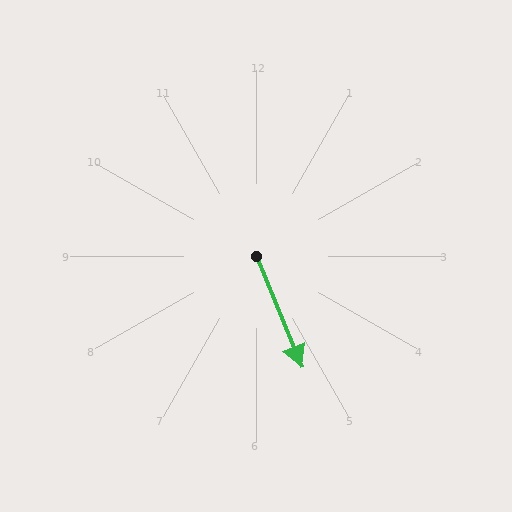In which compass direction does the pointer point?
South.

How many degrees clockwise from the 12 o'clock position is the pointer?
Approximately 158 degrees.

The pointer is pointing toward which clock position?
Roughly 5 o'clock.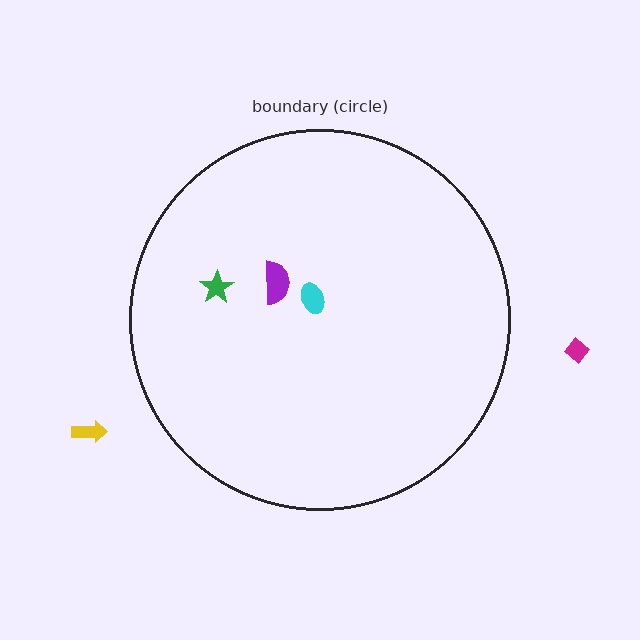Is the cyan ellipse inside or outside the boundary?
Inside.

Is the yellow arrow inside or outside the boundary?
Outside.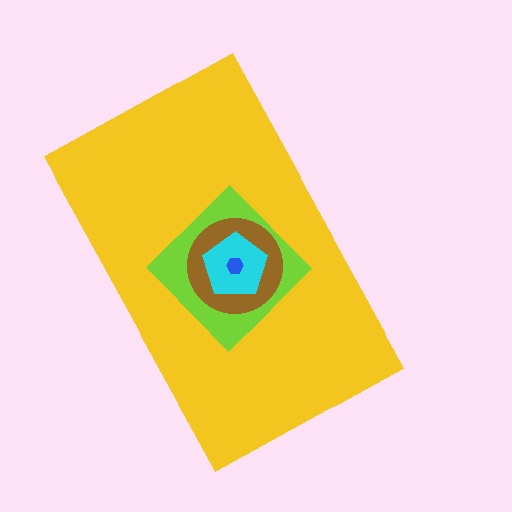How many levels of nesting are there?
5.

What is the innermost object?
The blue hexagon.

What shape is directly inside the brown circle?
The cyan pentagon.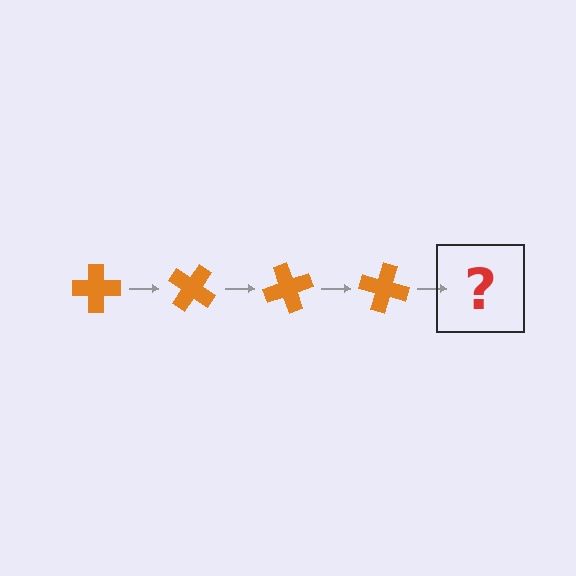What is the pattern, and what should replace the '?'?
The pattern is that the cross rotates 35 degrees each step. The '?' should be an orange cross rotated 140 degrees.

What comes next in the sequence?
The next element should be an orange cross rotated 140 degrees.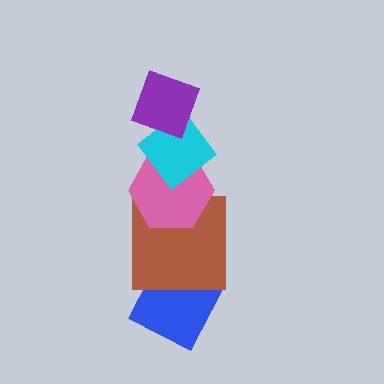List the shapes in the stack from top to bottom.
From top to bottom: the purple diamond, the cyan diamond, the pink hexagon, the brown square, the blue diamond.